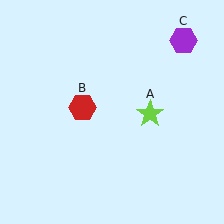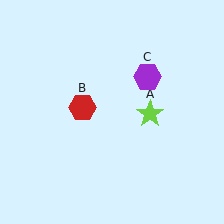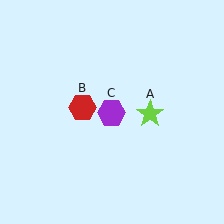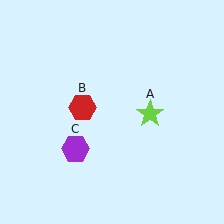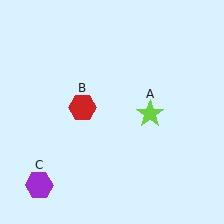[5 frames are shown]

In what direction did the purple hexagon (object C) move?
The purple hexagon (object C) moved down and to the left.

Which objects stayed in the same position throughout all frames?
Lime star (object A) and red hexagon (object B) remained stationary.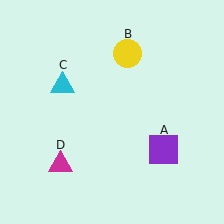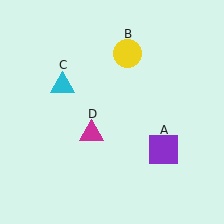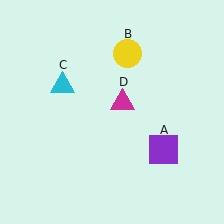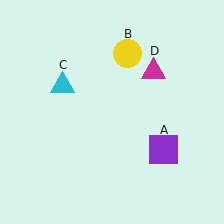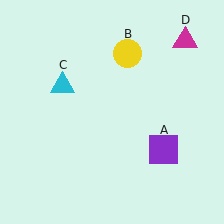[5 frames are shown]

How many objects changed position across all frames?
1 object changed position: magenta triangle (object D).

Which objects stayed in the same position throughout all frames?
Purple square (object A) and yellow circle (object B) and cyan triangle (object C) remained stationary.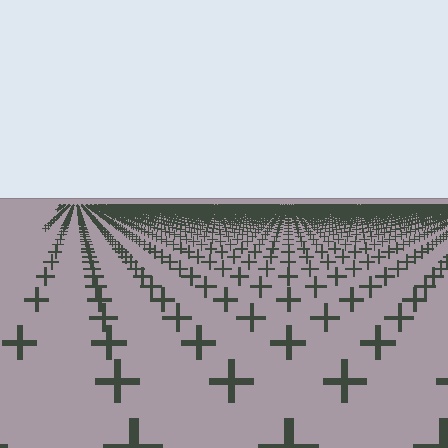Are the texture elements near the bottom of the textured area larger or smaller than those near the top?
Larger. Near the bottom, elements are closer to the viewer and appear at a bigger on-screen size.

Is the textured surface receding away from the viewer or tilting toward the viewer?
The surface is receding away from the viewer. Texture elements get smaller and denser toward the top.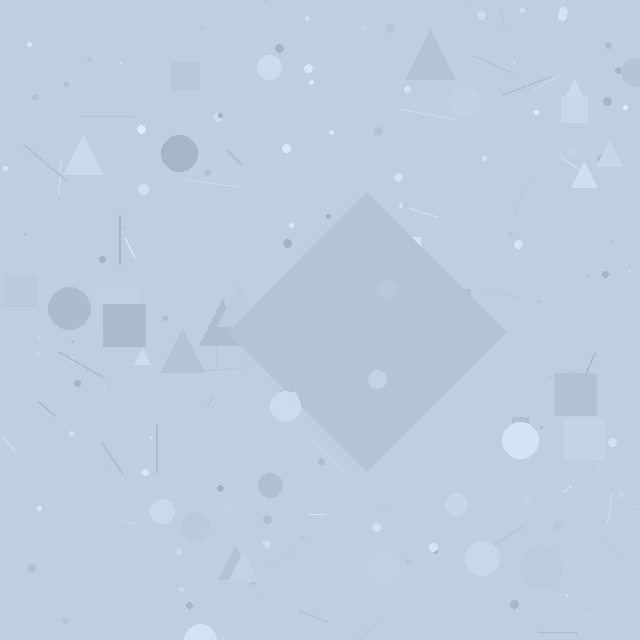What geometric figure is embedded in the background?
A diamond is embedded in the background.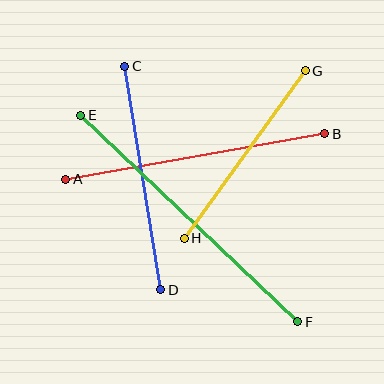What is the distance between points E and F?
The distance is approximately 299 pixels.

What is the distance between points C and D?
The distance is approximately 226 pixels.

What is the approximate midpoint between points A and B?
The midpoint is at approximately (195, 157) pixels.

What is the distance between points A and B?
The distance is approximately 263 pixels.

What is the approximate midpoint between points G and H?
The midpoint is at approximately (245, 155) pixels.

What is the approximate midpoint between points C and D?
The midpoint is at approximately (143, 178) pixels.